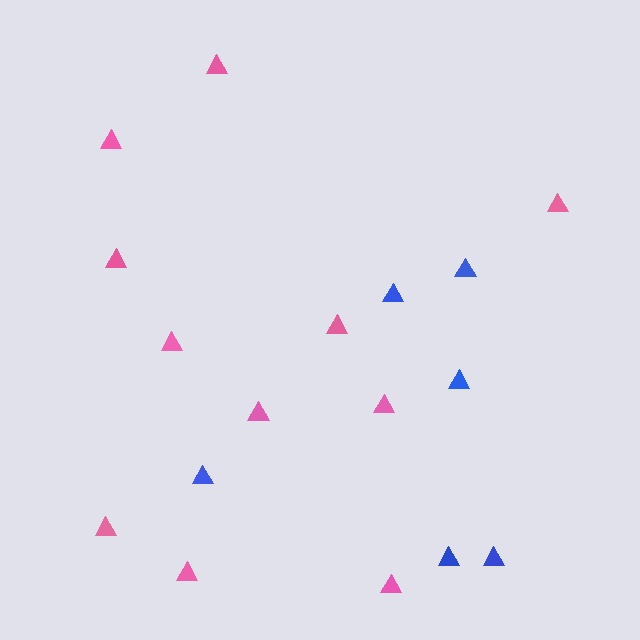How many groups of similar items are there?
There are 2 groups: one group of pink triangles (11) and one group of blue triangles (6).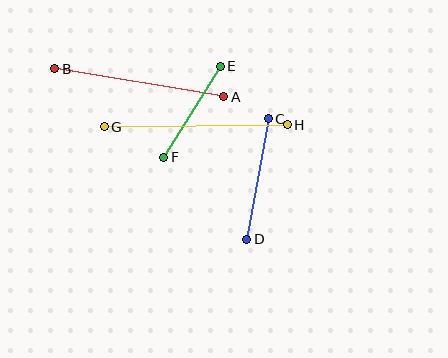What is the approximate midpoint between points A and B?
The midpoint is at approximately (139, 83) pixels.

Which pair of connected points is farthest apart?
Points G and H are farthest apart.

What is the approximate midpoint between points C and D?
The midpoint is at approximately (257, 179) pixels.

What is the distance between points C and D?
The distance is approximately 122 pixels.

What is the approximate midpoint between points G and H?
The midpoint is at approximately (196, 126) pixels.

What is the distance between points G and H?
The distance is approximately 183 pixels.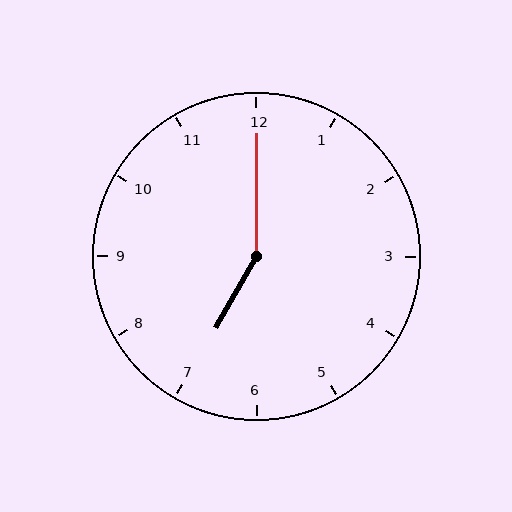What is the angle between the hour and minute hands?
Approximately 150 degrees.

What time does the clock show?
7:00.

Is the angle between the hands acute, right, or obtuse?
It is obtuse.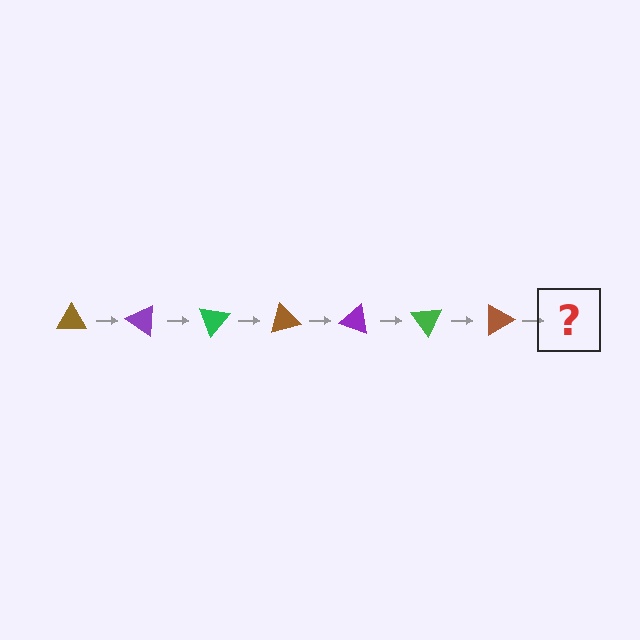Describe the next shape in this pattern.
It should be a purple triangle, rotated 245 degrees from the start.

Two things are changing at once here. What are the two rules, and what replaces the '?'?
The two rules are that it rotates 35 degrees each step and the color cycles through brown, purple, and green. The '?' should be a purple triangle, rotated 245 degrees from the start.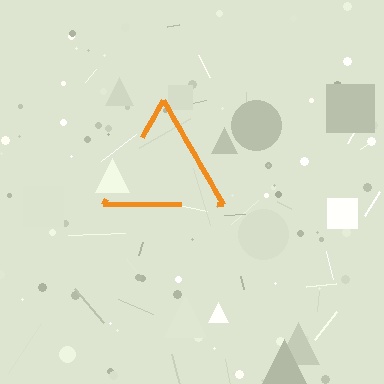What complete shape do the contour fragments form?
The contour fragments form a triangle.